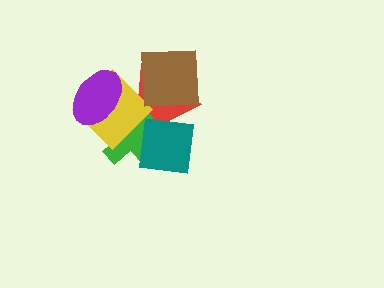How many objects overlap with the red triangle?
5 objects overlap with the red triangle.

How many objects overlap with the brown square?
2 objects overlap with the brown square.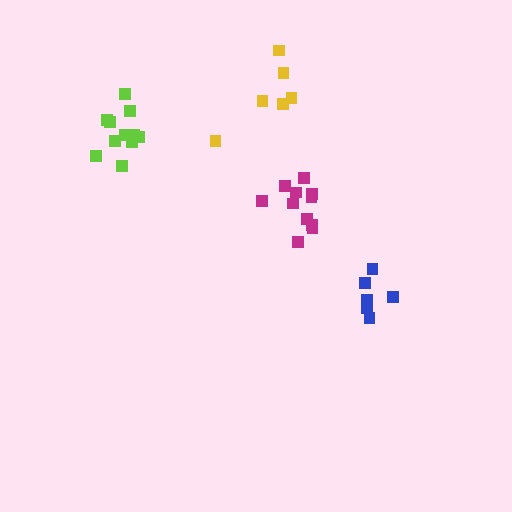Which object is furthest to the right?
The blue cluster is rightmost.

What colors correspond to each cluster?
The clusters are colored: lime, blue, magenta, yellow.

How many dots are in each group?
Group 1: 11 dots, Group 2: 6 dots, Group 3: 11 dots, Group 4: 6 dots (34 total).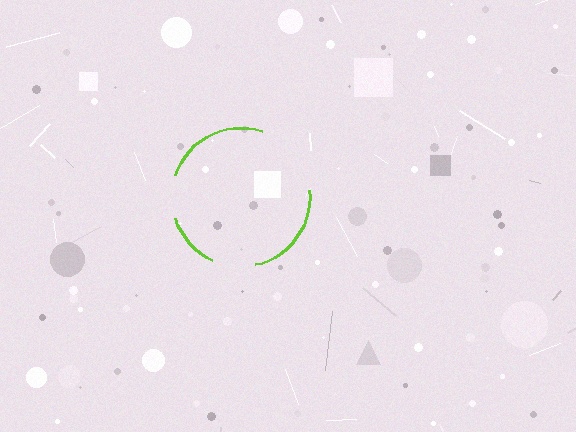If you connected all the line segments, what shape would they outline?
They would outline a circle.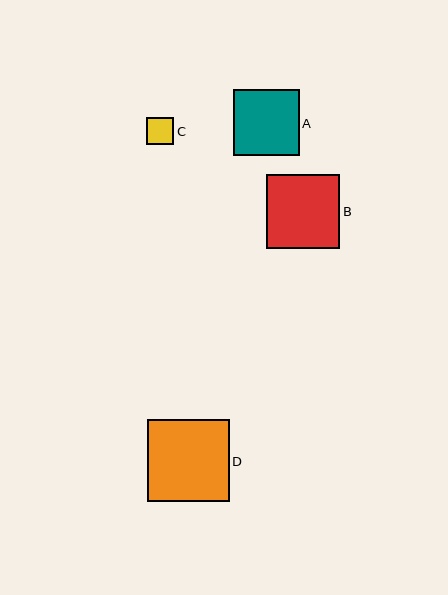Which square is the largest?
Square D is the largest with a size of approximately 82 pixels.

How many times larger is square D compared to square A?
Square D is approximately 1.3 times the size of square A.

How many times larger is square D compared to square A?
Square D is approximately 1.3 times the size of square A.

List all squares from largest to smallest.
From largest to smallest: D, B, A, C.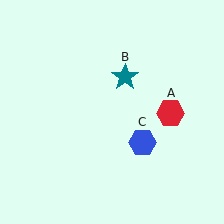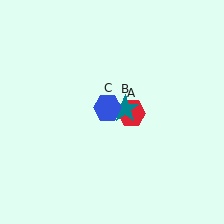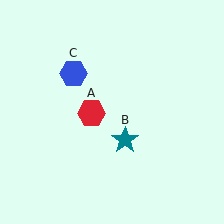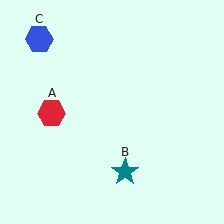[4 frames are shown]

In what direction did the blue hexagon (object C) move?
The blue hexagon (object C) moved up and to the left.